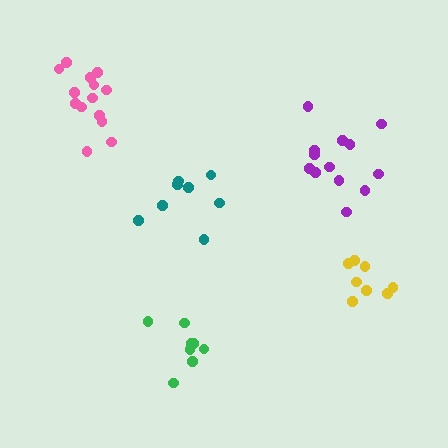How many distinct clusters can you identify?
There are 5 distinct clusters.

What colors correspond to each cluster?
The clusters are colored: pink, green, purple, teal, yellow.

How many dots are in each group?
Group 1: 14 dots, Group 2: 8 dots, Group 3: 13 dots, Group 4: 8 dots, Group 5: 8 dots (51 total).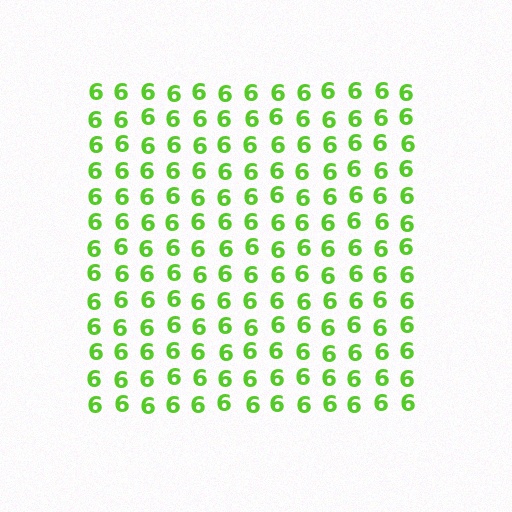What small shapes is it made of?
It is made of small digit 6's.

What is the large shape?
The large shape is a square.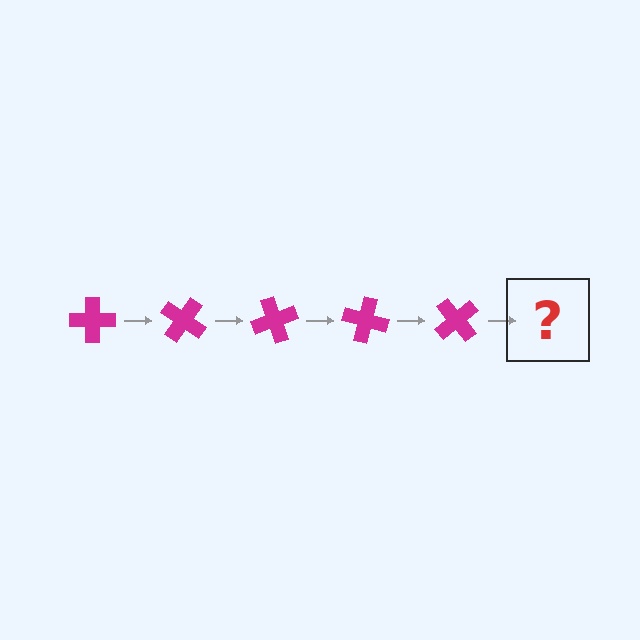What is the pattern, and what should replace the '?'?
The pattern is that the cross rotates 35 degrees each step. The '?' should be a magenta cross rotated 175 degrees.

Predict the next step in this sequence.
The next step is a magenta cross rotated 175 degrees.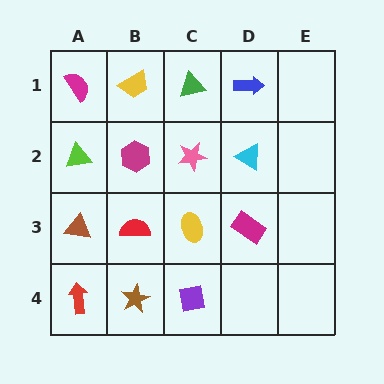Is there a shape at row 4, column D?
No, that cell is empty.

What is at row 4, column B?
A brown star.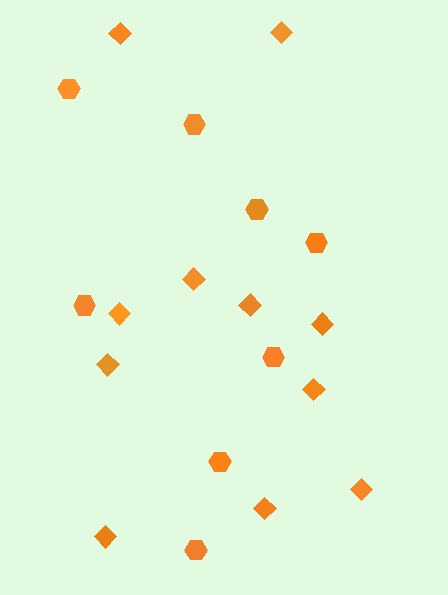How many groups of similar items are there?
There are 2 groups: one group of diamonds (11) and one group of hexagons (8).